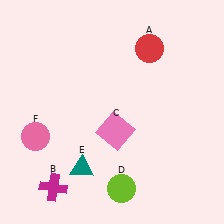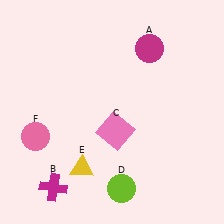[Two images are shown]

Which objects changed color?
A changed from red to magenta. E changed from teal to yellow.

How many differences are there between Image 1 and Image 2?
There are 2 differences between the two images.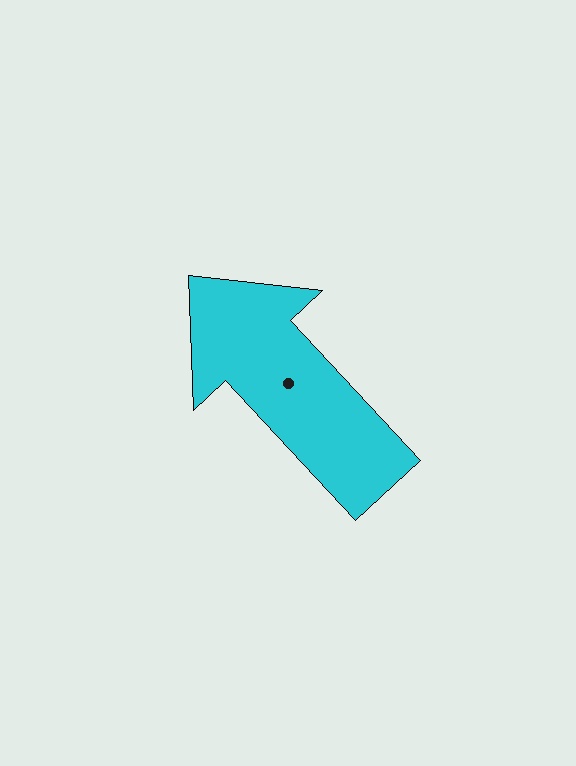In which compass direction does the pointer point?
Northwest.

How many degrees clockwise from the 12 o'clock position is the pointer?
Approximately 317 degrees.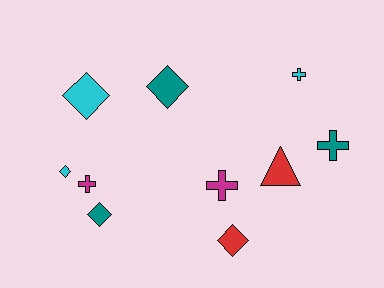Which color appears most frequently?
Teal, with 3 objects.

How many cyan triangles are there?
There are no cyan triangles.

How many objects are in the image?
There are 10 objects.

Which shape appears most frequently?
Diamond, with 5 objects.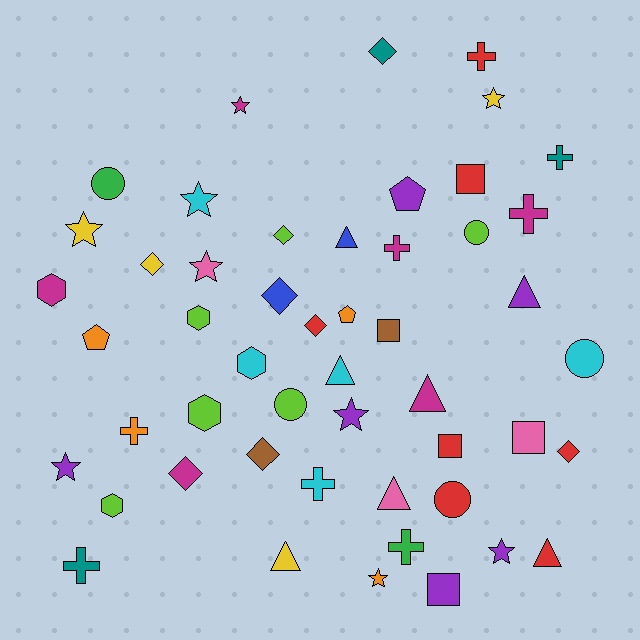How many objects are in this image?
There are 50 objects.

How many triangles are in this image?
There are 7 triangles.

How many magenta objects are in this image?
There are 6 magenta objects.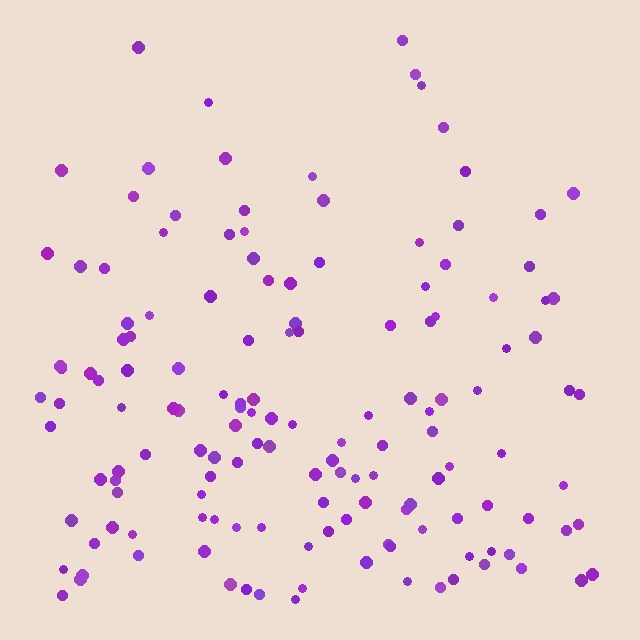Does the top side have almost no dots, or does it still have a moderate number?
Still a moderate number, just noticeably fewer than the bottom.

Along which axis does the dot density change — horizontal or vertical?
Vertical.